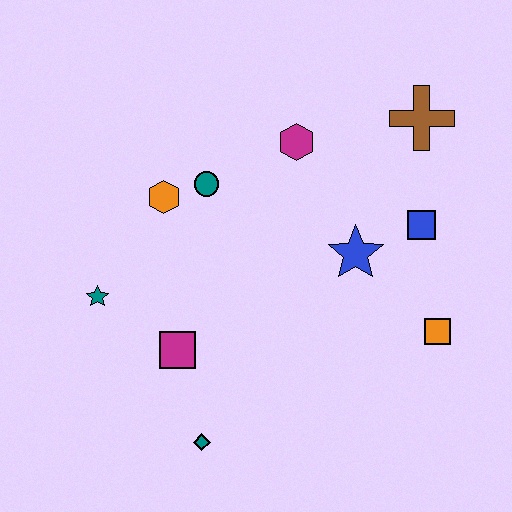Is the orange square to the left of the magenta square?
No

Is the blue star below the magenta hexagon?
Yes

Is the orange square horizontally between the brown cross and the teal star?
No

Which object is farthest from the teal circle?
The orange square is farthest from the teal circle.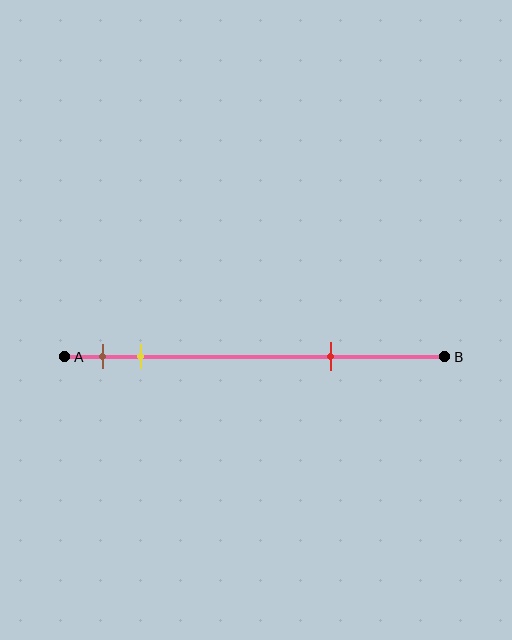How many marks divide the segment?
There are 3 marks dividing the segment.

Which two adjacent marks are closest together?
The brown and yellow marks are the closest adjacent pair.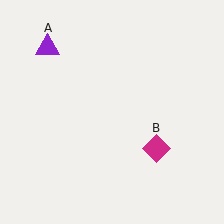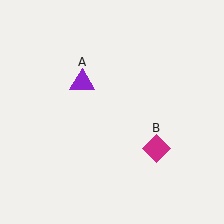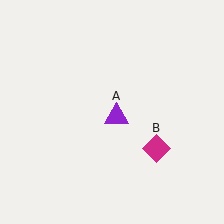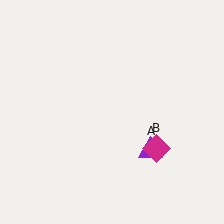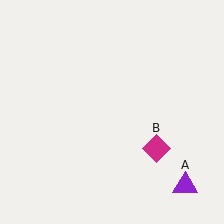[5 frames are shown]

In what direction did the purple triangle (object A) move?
The purple triangle (object A) moved down and to the right.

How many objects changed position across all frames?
1 object changed position: purple triangle (object A).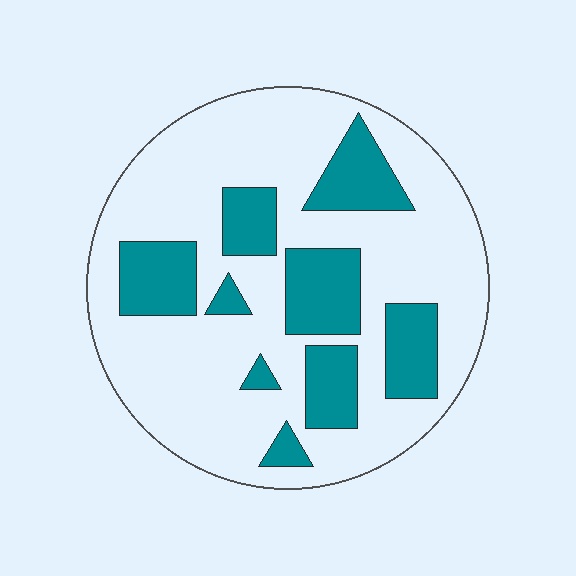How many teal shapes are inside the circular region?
9.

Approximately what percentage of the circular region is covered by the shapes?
Approximately 25%.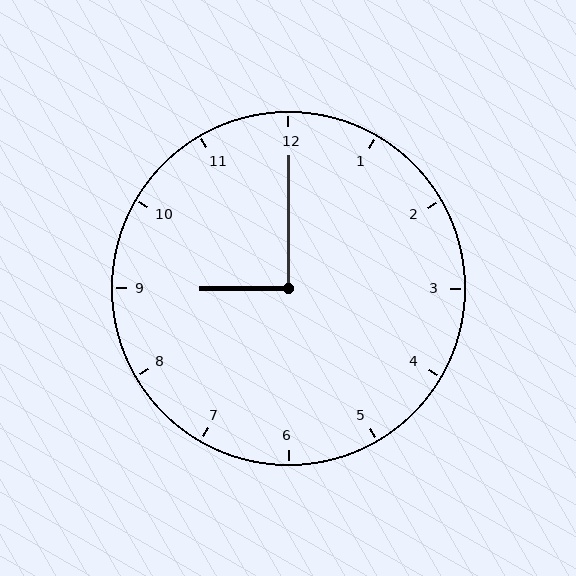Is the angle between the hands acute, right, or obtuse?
It is right.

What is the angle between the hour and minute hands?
Approximately 90 degrees.